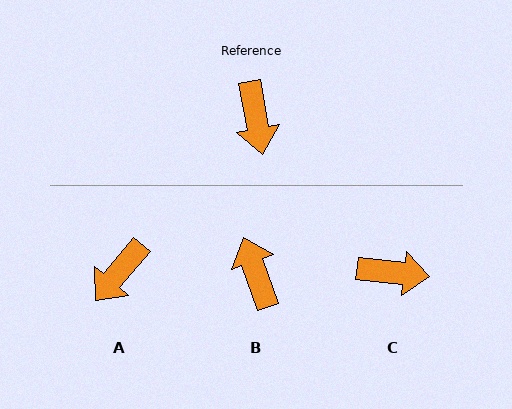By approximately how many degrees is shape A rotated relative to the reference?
Approximately 50 degrees clockwise.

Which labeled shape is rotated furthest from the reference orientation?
B, about 171 degrees away.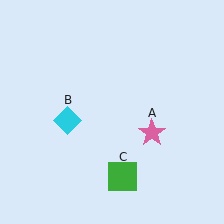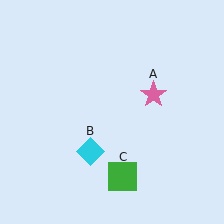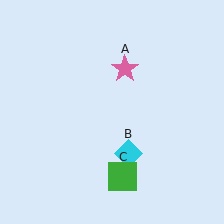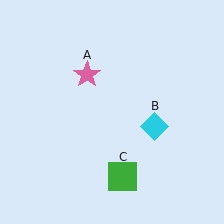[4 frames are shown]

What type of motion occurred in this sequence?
The pink star (object A), cyan diamond (object B) rotated counterclockwise around the center of the scene.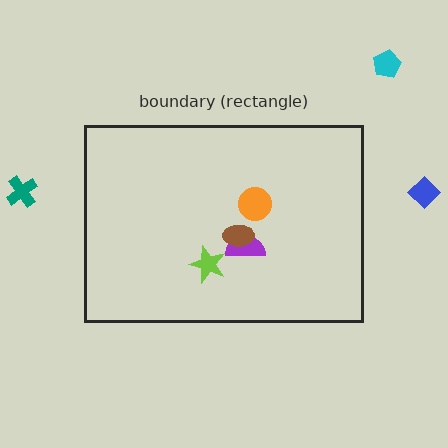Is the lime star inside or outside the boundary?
Inside.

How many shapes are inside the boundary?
4 inside, 3 outside.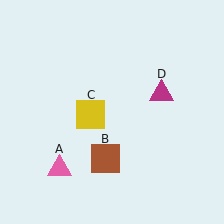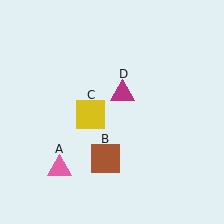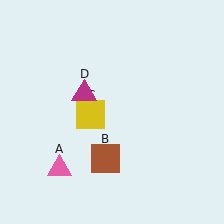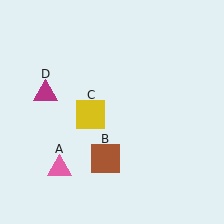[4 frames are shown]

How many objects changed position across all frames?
1 object changed position: magenta triangle (object D).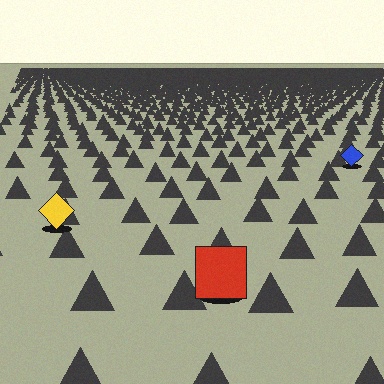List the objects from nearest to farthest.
From nearest to farthest: the red square, the yellow diamond, the blue diamond.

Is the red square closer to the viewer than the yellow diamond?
Yes. The red square is closer — you can tell from the texture gradient: the ground texture is coarser near it.